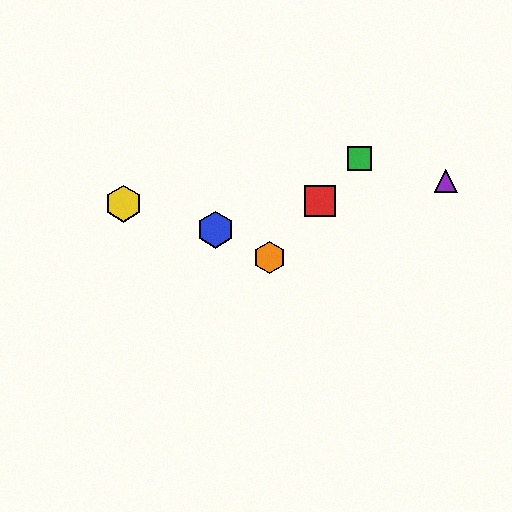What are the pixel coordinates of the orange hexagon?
The orange hexagon is at (269, 257).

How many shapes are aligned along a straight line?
3 shapes (the red square, the green square, the orange hexagon) are aligned along a straight line.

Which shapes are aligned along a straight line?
The red square, the green square, the orange hexagon are aligned along a straight line.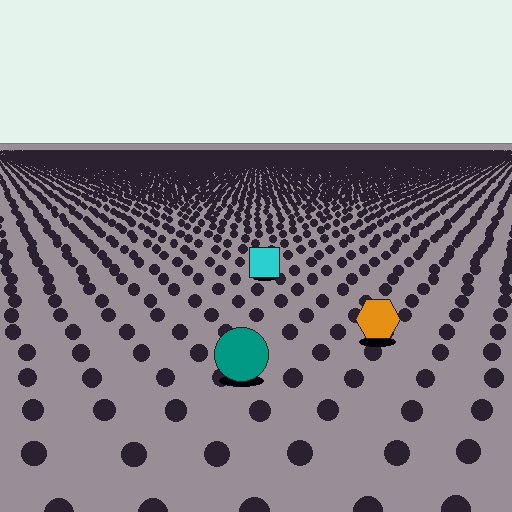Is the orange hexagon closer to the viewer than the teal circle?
No. The teal circle is closer — you can tell from the texture gradient: the ground texture is coarser near it.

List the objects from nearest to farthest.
From nearest to farthest: the teal circle, the orange hexagon, the cyan square.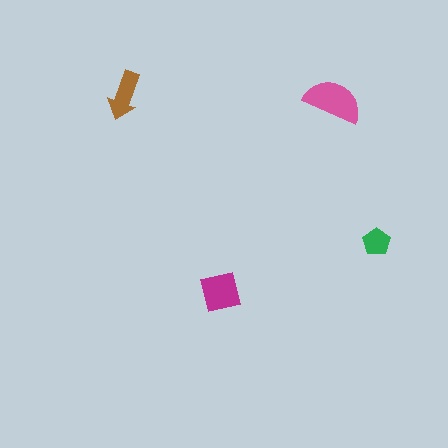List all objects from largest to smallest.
The pink semicircle, the magenta square, the brown arrow, the green pentagon.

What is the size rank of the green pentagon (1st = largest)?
4th.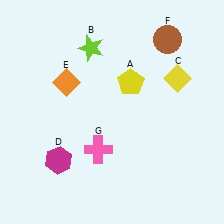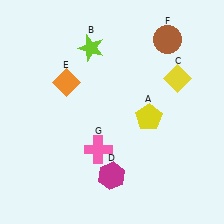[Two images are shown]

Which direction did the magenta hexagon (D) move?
The magenta hexagon (D) moved right.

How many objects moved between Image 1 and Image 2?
2 objects moved between the two images.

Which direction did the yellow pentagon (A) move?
The yellow pentagon (A) moved down.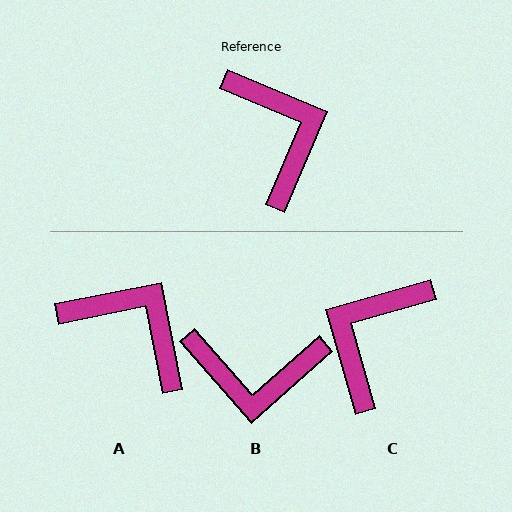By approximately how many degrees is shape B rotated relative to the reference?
Approximately 116 degrees clockwise.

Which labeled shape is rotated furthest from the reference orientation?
C, about 129 degrees away.